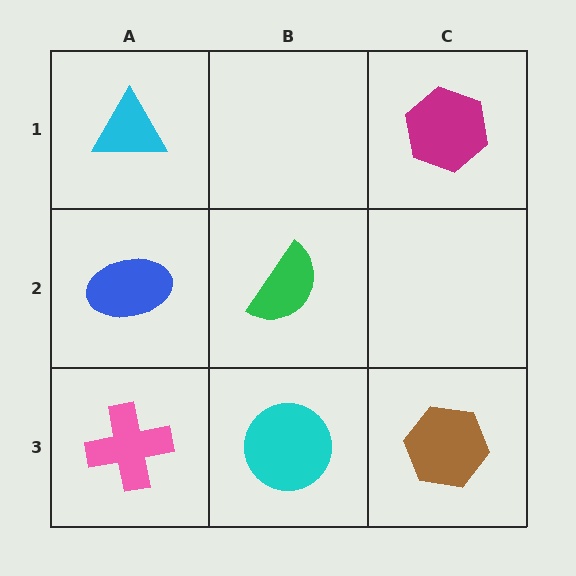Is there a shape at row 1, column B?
No, that cell is empty.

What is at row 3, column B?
A cyan circle.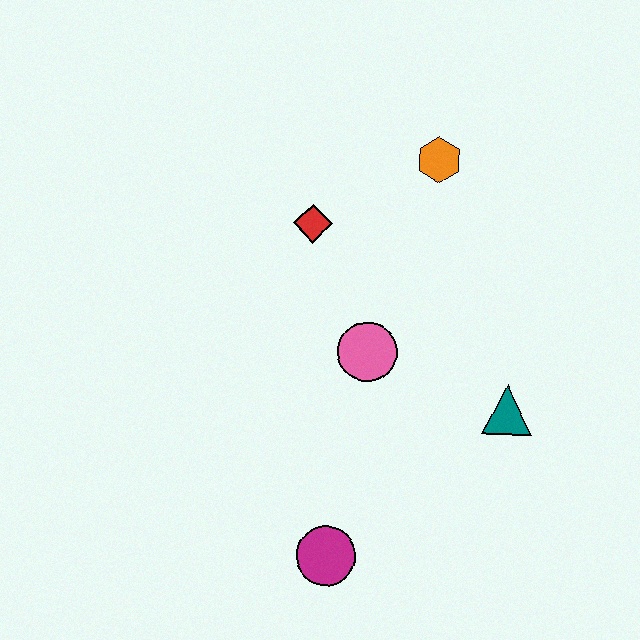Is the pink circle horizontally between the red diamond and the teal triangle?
Yes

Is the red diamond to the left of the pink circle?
Yes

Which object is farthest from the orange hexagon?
The magenta circle is farthest from the orange hexagon.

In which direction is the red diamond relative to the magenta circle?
The red diamond is above the magenta circle.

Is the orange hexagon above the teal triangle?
Yes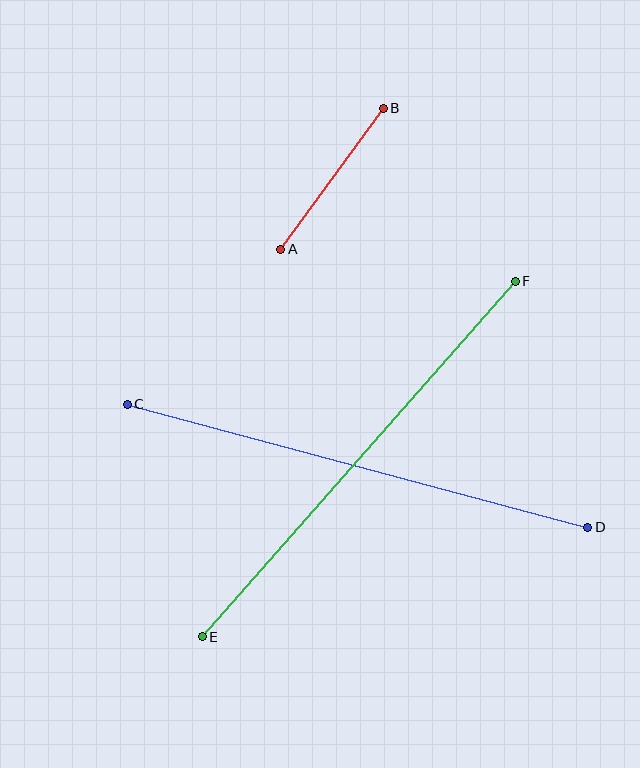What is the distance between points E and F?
The distance is approximately 473 pixels.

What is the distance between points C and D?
The distance is approximately 477 pixels.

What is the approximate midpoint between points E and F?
The midpoint is at approximately (359, 459) pixels.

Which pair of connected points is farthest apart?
Points C and D are farthest apart.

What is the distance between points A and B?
The distance is approximately 174 pixels.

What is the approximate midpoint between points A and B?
The midpoint is at approximately (332, 179) pixels.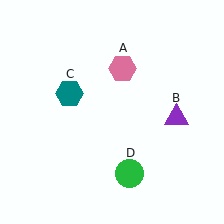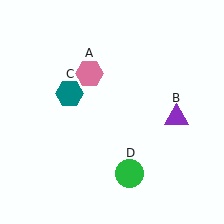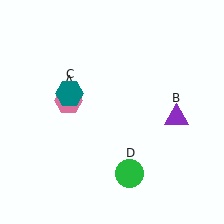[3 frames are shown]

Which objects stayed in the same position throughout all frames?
Purple triangle (object B) and teal hexagon (object C) and green circle (object D) remained stationary.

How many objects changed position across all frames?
1 object changed position: pink hexagon (object A).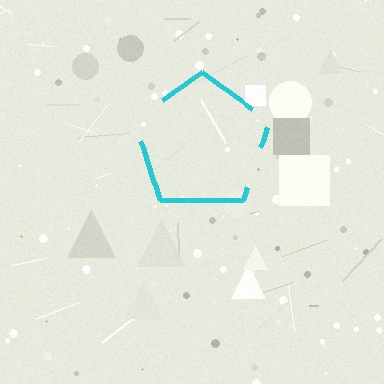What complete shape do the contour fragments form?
The contour fragments form a pentagon.